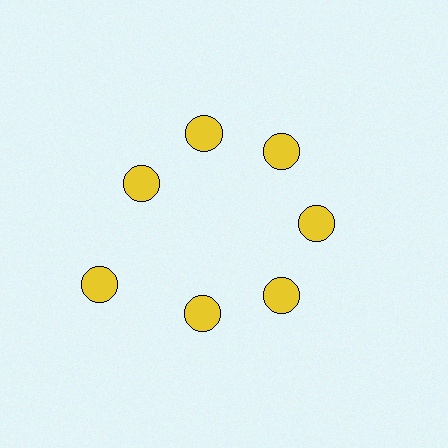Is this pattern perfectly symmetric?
No. The 7 yellow circles are arranged in a ring, but one element near the 8 o'clock position is pushed outward from the center, breaking the 7-fold rotational symmetry.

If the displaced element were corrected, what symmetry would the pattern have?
It would have 7-fold rotational symmetry — the pattern would map onto itself every 51 degrees.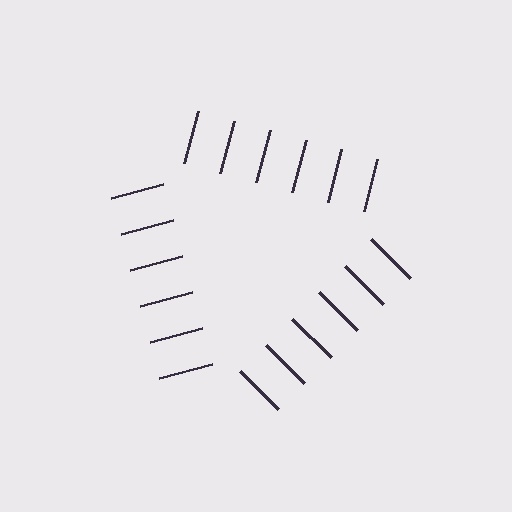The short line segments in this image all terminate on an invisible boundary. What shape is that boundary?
An illusory triangle — the line segments terminate on its edges but no continuous stroke is drawn.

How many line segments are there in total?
18 — 6 along each of the 3 edges.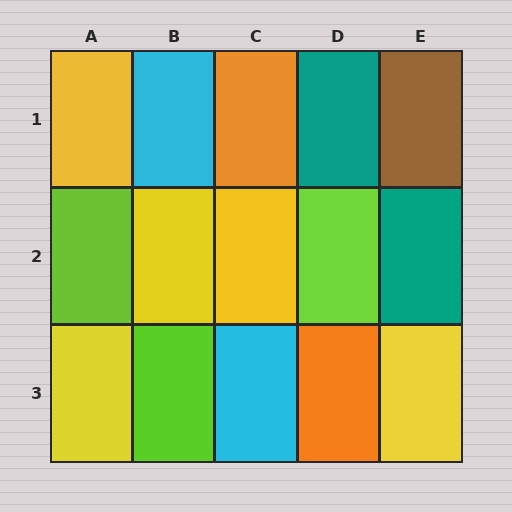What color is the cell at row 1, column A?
Yellow.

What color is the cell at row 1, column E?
Brown.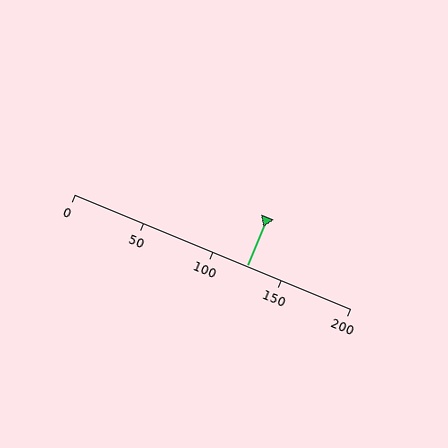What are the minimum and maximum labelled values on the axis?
The axis runs from 0 to 200.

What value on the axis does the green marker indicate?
The marker indicates approximately 125.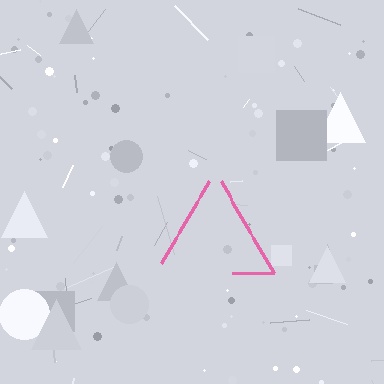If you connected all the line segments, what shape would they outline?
They would outline a triangle.